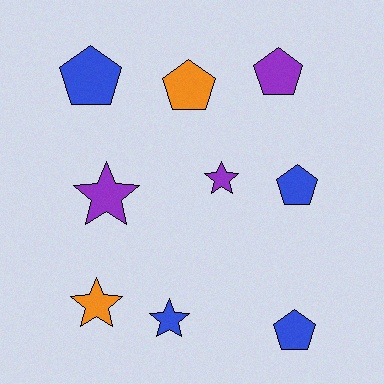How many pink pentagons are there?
There are no pink pentagons.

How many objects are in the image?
There are 9 objects.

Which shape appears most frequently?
Pentagon, with 5 objects.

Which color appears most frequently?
Blue, with 4 objects.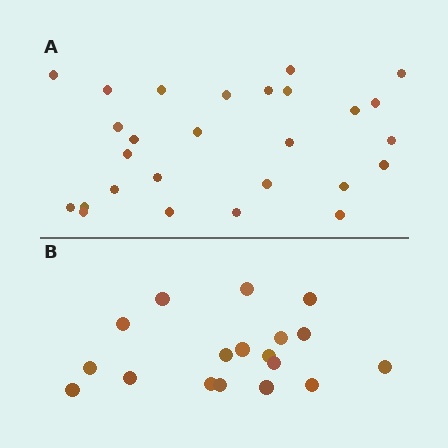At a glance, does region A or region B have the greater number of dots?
Region A (the top region) has more dots.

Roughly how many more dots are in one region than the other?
Region A has roughly 8 or so more dots than region B.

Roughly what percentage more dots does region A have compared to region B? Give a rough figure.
About 50% more.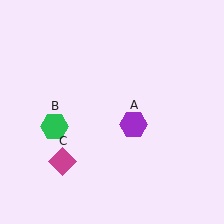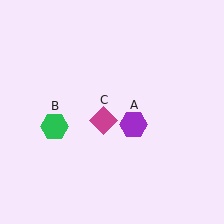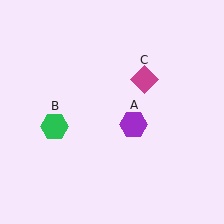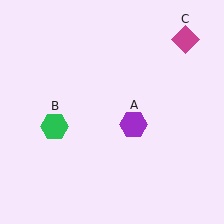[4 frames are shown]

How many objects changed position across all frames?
1 object changed position: magenta diamond (object C).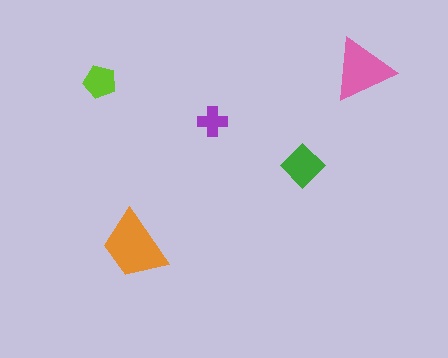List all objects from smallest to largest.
The purple cross, the lime pentagon, the green diamond, the pink triangle, the orange trapezoid.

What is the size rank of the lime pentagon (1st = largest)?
4th.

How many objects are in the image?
There are 5 objects in the image.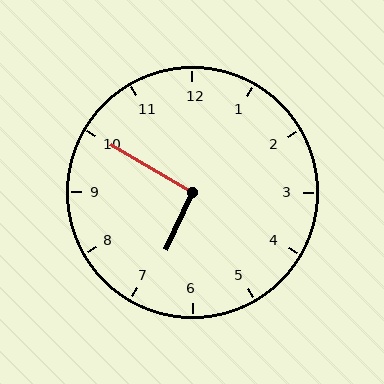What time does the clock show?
6:50.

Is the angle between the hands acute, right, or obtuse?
It is right.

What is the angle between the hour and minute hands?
Approximately 95 degrees.